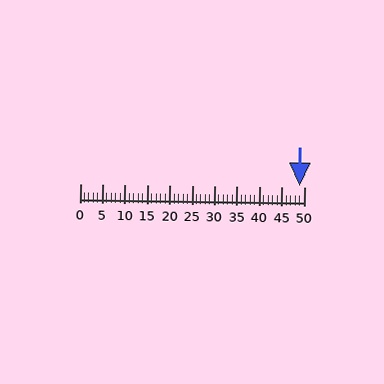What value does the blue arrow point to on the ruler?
The blue arrow points to approximately 49.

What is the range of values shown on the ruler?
The ruler shows values from 0 to 50.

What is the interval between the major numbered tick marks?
The major tick marks are spaced 5 units apart.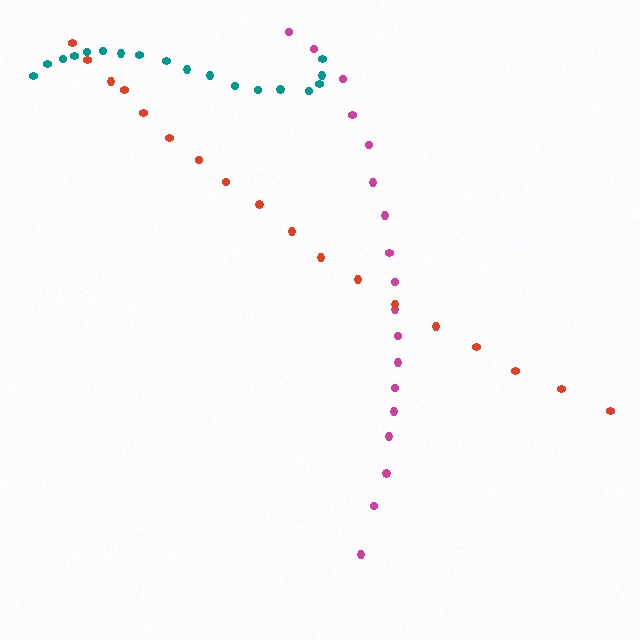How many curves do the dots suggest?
There are 3 distinct paths.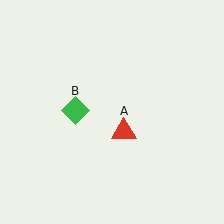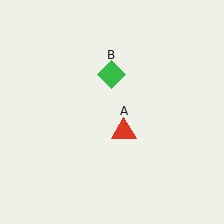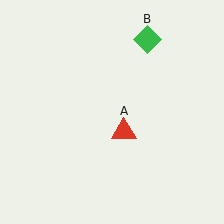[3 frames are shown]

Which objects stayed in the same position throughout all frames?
Red triangle (object A) remained stationary.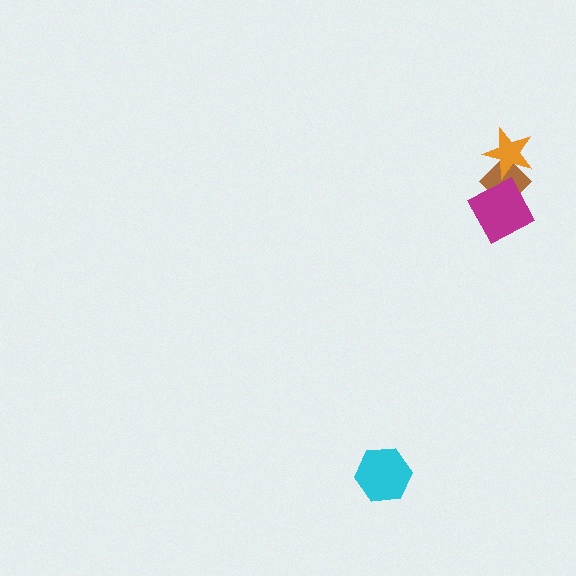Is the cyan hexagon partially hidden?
No, no other shape covers it.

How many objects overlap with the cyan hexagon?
0 objects overlap with the cyan hexagon.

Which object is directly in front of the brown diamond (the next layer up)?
The magenta diamond is directly in front of the brown diamond.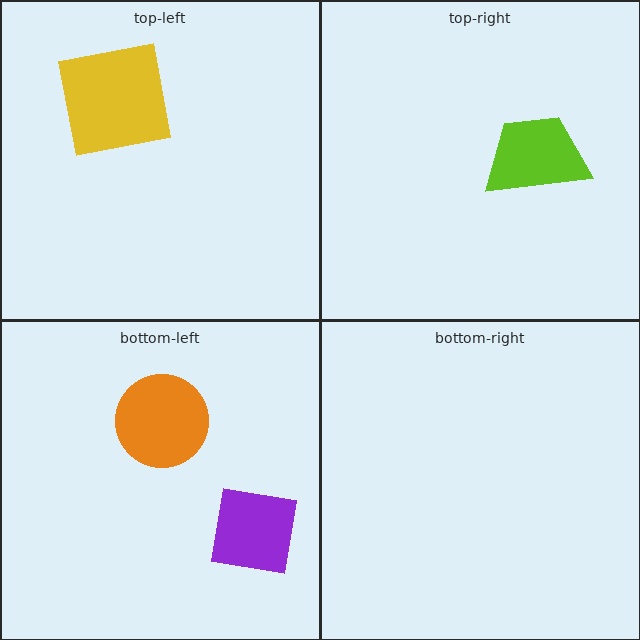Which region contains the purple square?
The bottom-left region.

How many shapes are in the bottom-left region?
2.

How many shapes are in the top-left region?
1.